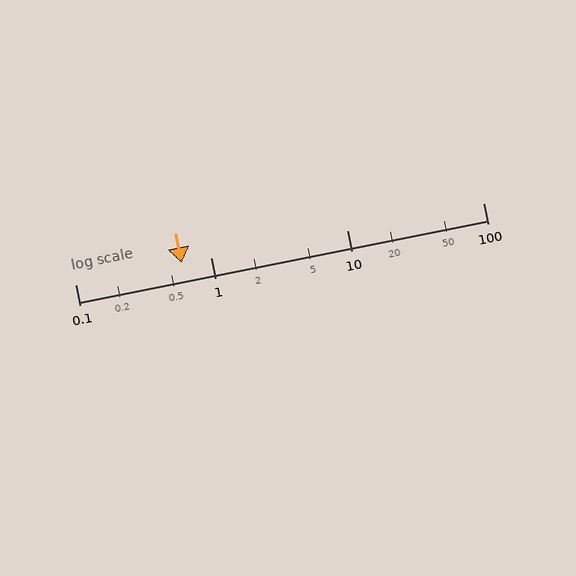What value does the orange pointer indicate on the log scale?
The pointer indicates approximately 0.61.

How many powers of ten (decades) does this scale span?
The scale spans 3 decades, from 0.1 to 100.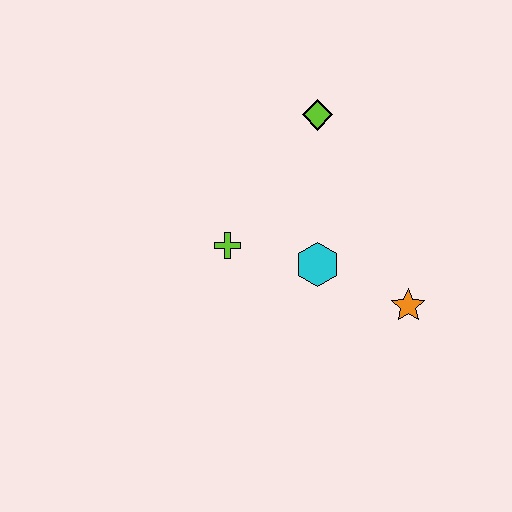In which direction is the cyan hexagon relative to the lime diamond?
The cyan hexagon is below the lime diamond.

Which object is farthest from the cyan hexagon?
The lime diamond is farthest from the cyan hexagon.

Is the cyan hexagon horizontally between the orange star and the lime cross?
Yes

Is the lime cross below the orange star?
No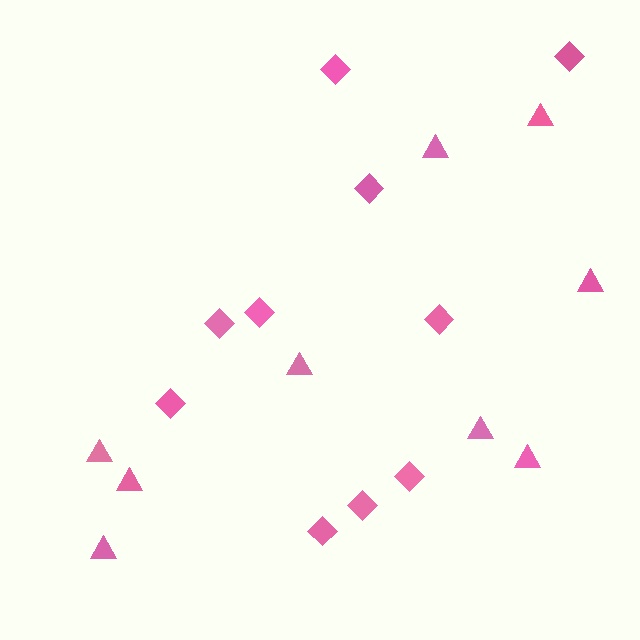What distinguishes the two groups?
There are 2 groups: one group of triangles (9) and one group of diamonds (10).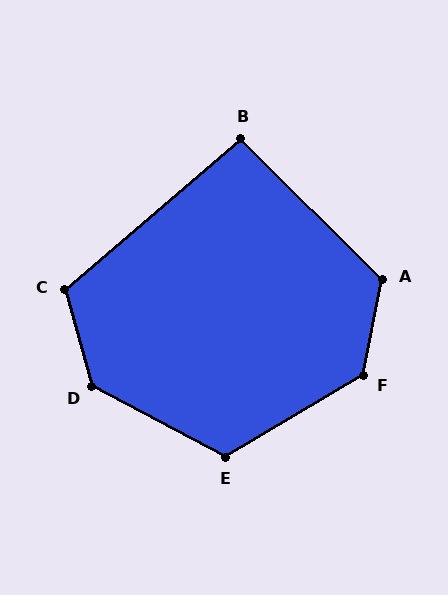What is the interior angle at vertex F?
Approximately 132 degrees (obtuse).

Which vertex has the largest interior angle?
D, at approximately 133 degrees.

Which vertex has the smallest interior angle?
B, at approximately 95 degrees.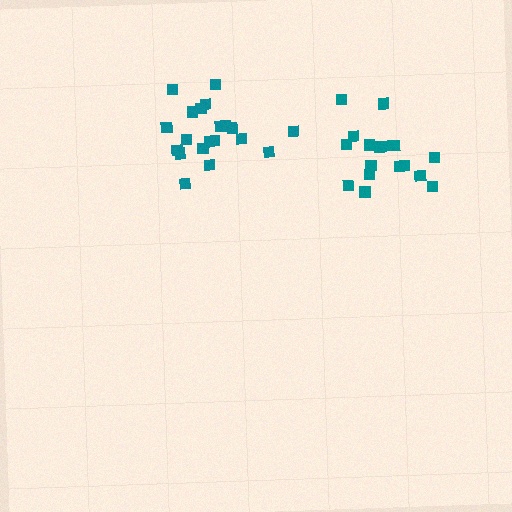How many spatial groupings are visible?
There are 2 spatial groupings.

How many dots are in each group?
Group 1: 18 dots, Group 2: 20 dots (38 total).